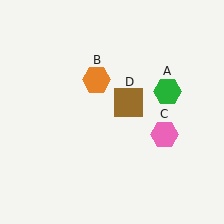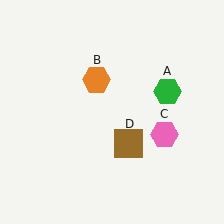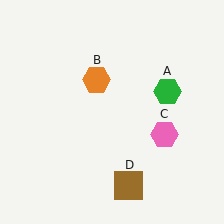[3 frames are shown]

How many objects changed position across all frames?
1 object changed position: brown square (object D).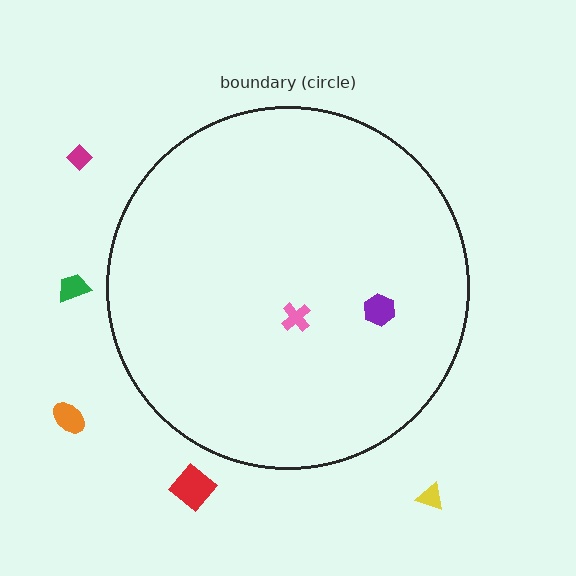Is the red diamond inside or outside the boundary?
Outside.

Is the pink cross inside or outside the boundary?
Inside.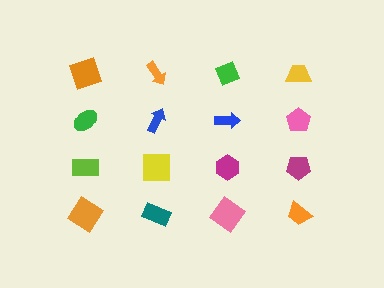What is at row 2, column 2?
A blue arrow.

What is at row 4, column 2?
A teal rectangle.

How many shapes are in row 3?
4 shapes.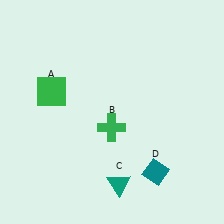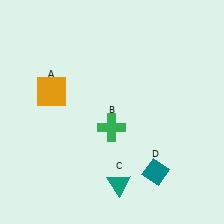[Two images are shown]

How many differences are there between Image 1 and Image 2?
There is 1 difference between the two images.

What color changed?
The square (A) changed from green in Image 1 to orange in Image 2.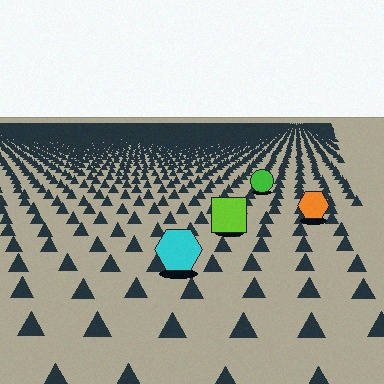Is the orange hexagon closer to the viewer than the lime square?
No. The lime square is closer — you can tell from the texture gradient: the ground texture is coarser near it.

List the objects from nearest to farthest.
From nearest to farthest: the cyan hexagon, the lime square, the orange hexagon, the green circle.